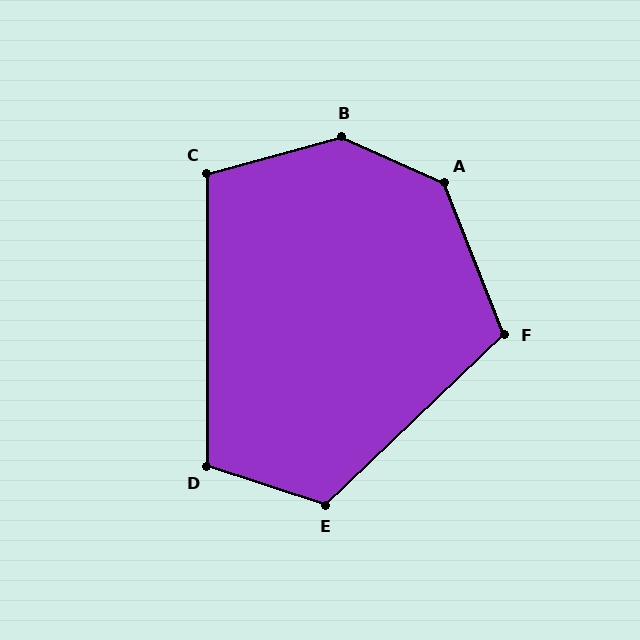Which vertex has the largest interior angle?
B, at approximately 140 degrees.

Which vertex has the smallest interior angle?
C, at approximately 105 degrees.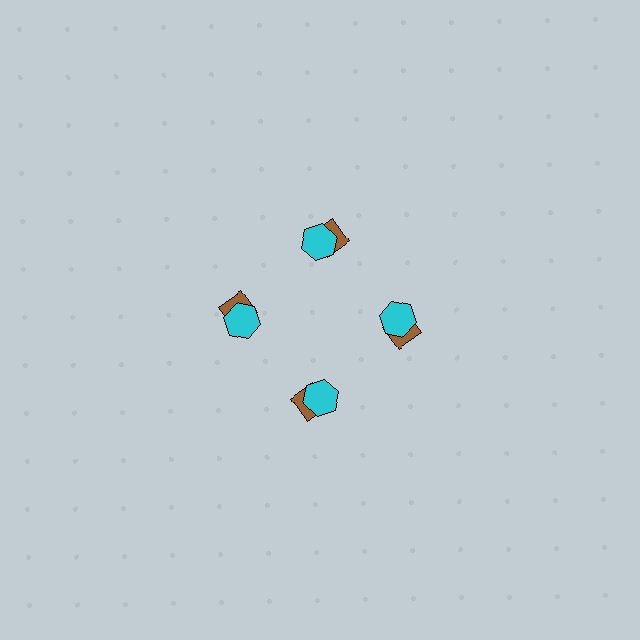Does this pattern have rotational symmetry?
Yes, this pattern has 4-fold rotational symmetry. It looks the same after rotating 90 degrees around the center.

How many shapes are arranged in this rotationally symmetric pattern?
There are 8 shapes, arranged in 4 groups of 2.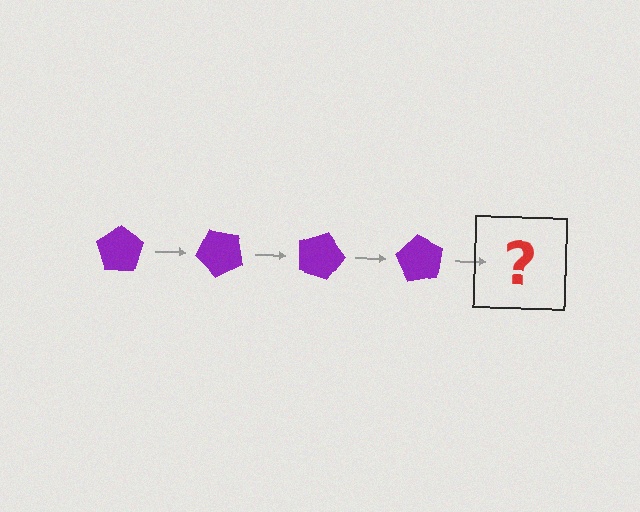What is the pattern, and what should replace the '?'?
The pattern is that the pentagon rotates 45 degrees each step. The '?' should be a purple pentagon rotated 180 degrees.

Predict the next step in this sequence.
The next step is a purple pentagon rotated 180 degrees.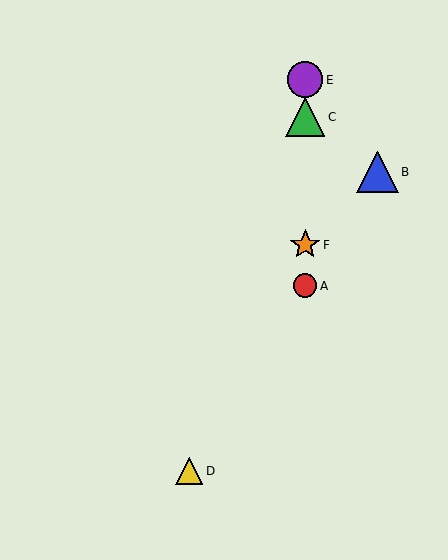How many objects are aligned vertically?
4 objects (A, C, E, F) are aligned vertically.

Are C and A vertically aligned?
Yes, both are at x≈305.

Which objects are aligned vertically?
Objects A, C, E, F are aligned vertically.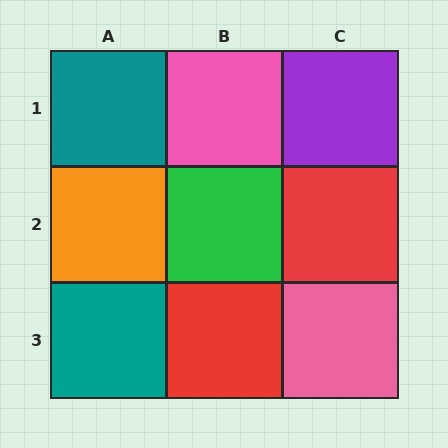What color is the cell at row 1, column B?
Pink.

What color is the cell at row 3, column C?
Pink.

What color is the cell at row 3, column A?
Teal.